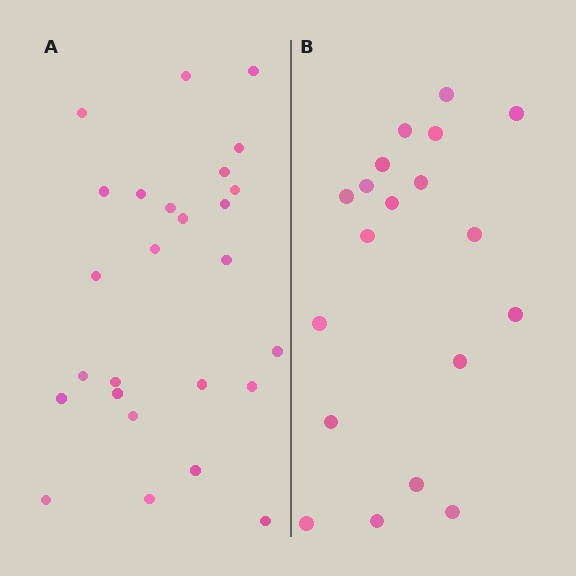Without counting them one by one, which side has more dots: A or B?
Region A (the left region) has more dots.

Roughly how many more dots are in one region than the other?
Region A has roughly 8 or so more dots than region B.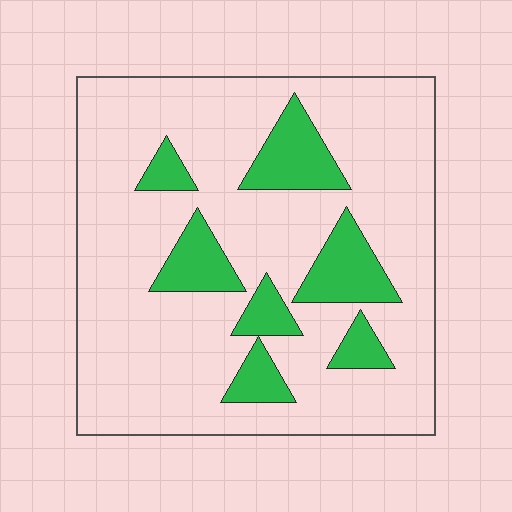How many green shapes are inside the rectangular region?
7.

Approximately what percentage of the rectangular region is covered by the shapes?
Approximately 20%.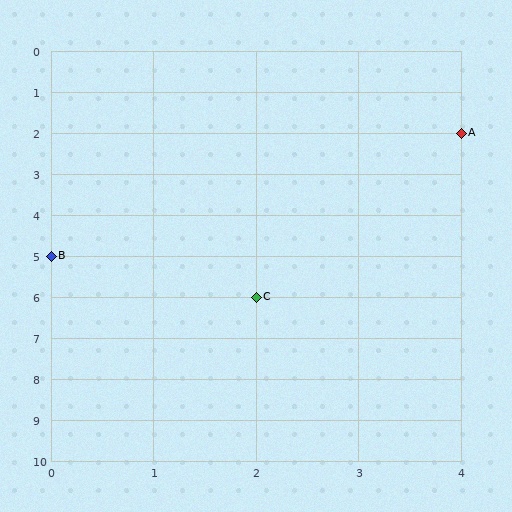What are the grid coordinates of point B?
Point B is at grid coordinates (0, 5).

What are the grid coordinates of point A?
Point A is at grid coordinates (4, 2).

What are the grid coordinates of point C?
Point C is at grid coordinates (2, 6).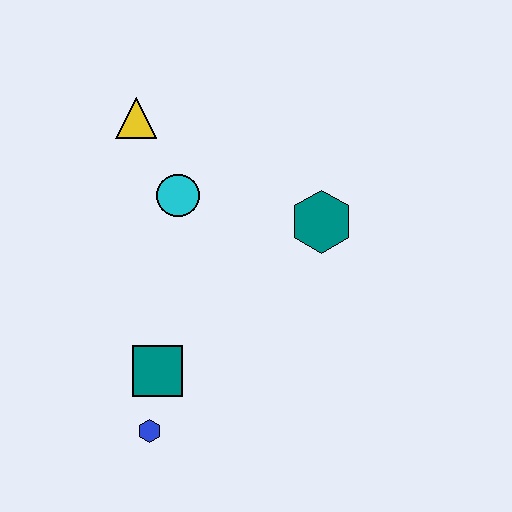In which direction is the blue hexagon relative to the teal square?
The blue hexagon is below the teal square.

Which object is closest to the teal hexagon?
The cyan circle is closest to the teal hexagon.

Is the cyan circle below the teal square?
No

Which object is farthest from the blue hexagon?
The yellow triangle is farthest from the blue hexagon.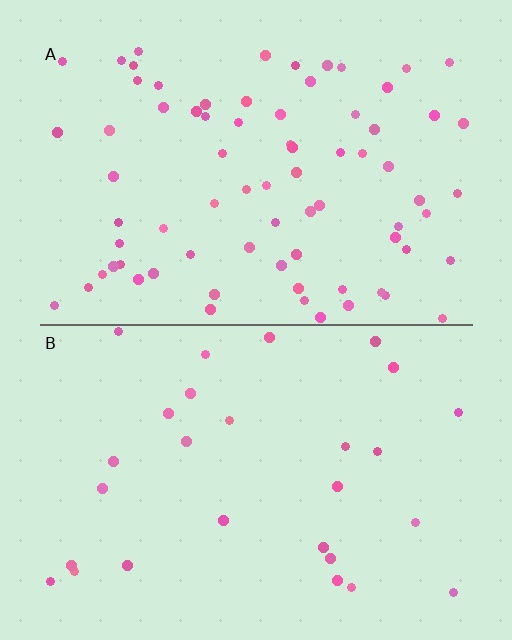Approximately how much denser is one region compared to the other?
Approximately 2.7× — region A over region B.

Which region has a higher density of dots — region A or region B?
A (the top).